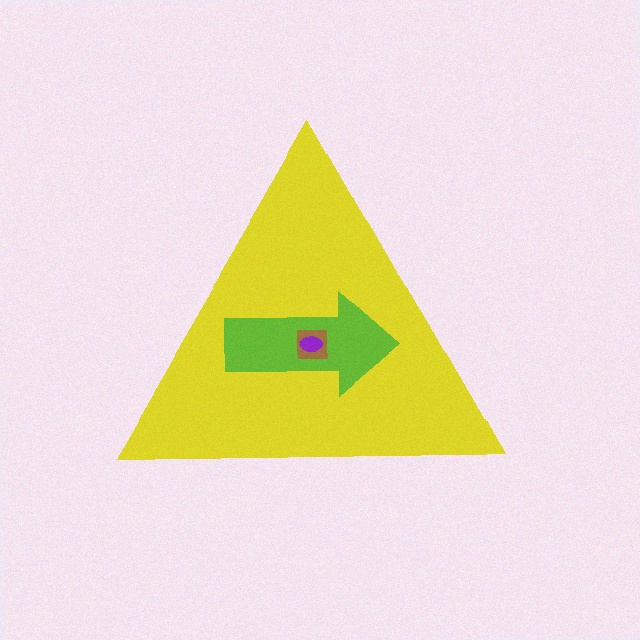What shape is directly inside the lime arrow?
The brown square.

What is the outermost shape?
The yellow triangle.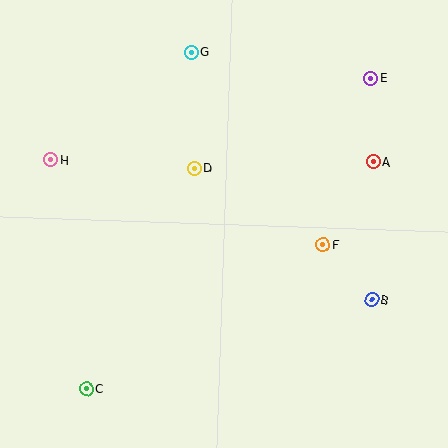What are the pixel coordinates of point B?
Point B is at (372, 300).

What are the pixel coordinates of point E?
Point E is at (371, 78).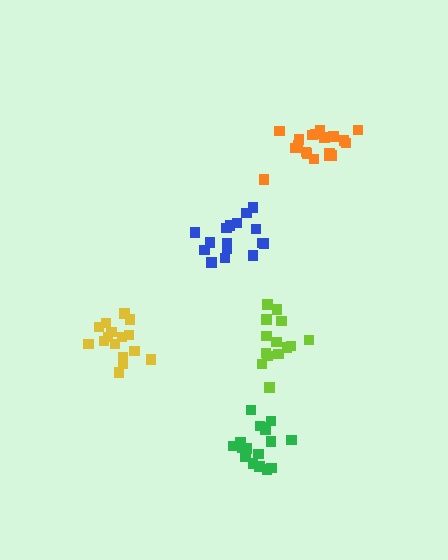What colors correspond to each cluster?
The clusters are colored: yellow, orange, lime, blue, green.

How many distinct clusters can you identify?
There are 5 distinct clusters.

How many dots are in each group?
Group 1: 16 dots, Group 2: 19 dots, Group 3: 15 dots, Group 4: 16 dots, Group 5: 17 dots (83 total).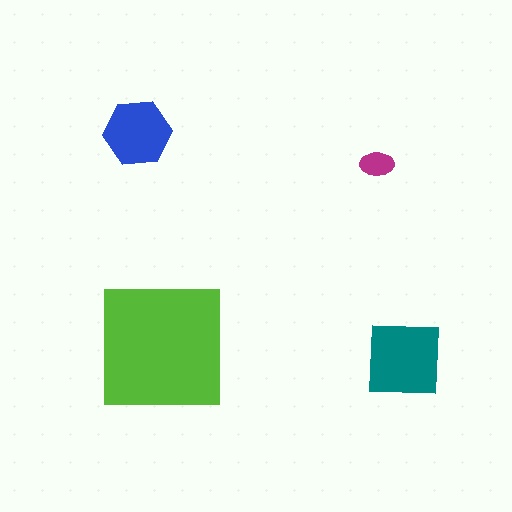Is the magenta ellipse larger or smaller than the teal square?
Smaller.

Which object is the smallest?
The magenta ellipse.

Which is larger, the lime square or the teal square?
The lime square.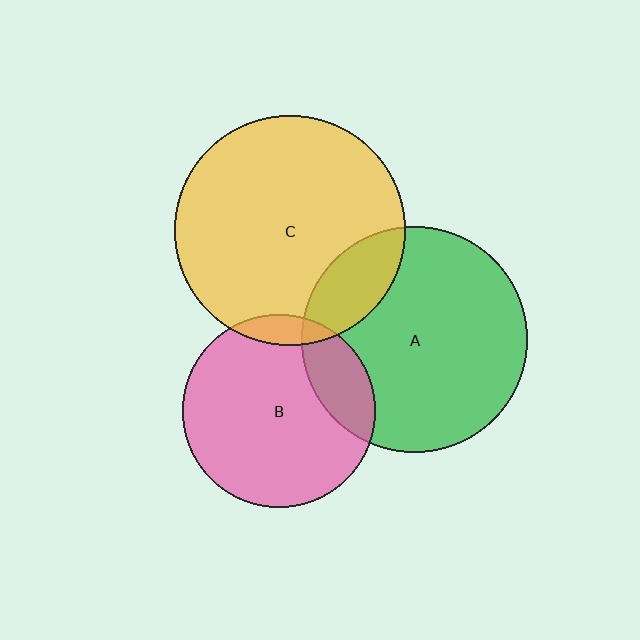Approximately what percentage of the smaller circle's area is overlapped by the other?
Approximately 20%.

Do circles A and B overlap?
Yes.